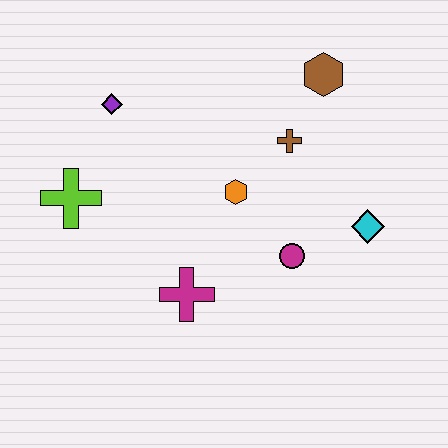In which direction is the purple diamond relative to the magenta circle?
The purple diamond is to the left of the magenta circle.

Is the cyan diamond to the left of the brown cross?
No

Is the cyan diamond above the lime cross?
No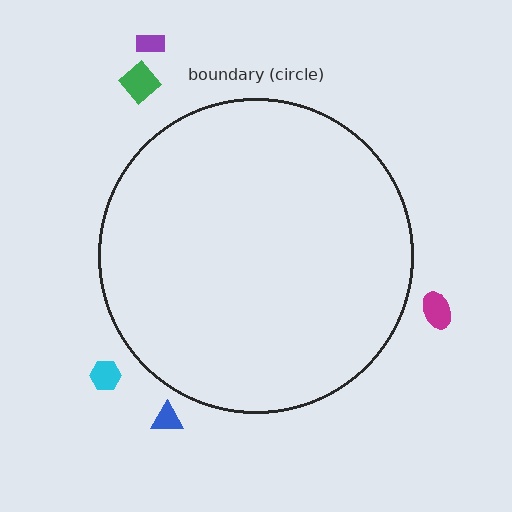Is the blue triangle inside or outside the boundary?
Outside.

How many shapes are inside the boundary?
0 inside, 5 outside.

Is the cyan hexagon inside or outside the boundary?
Outside.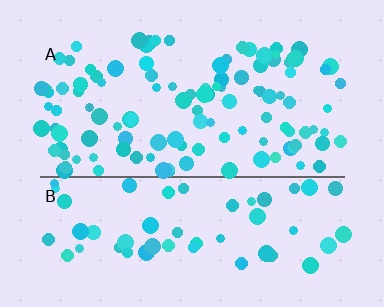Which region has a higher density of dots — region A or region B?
A (the top).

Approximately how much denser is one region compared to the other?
Approximately 2.0× — region A over region B.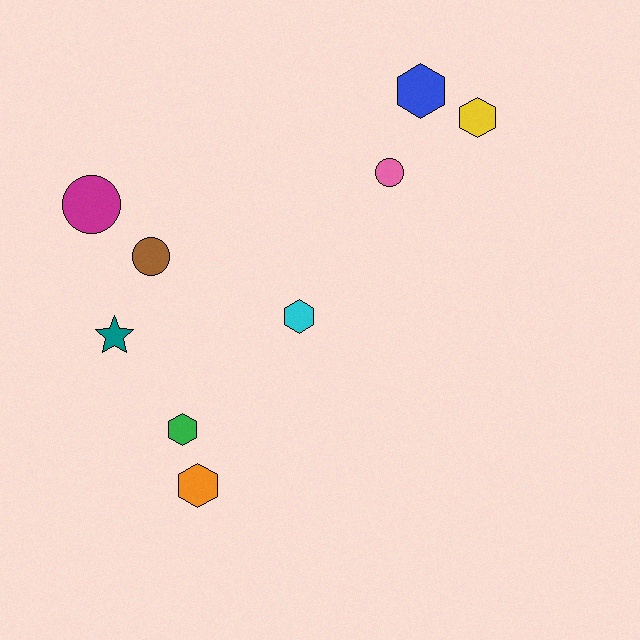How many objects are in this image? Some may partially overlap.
There are 9 objects.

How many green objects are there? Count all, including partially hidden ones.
There is 1 green object.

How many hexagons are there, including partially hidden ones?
There are 5 hexagons.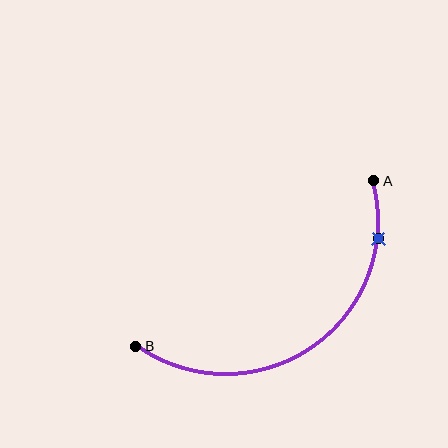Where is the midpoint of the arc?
The arc midpoint is the point on the curve farthest from the straight line joining A and B. It sits below and to the right of that line.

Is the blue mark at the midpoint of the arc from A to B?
No. The blue mark lies on the arc but is closer to endpoint A. The arc midpoint would be at the point on the curve equidistant along the arc from both A and B.